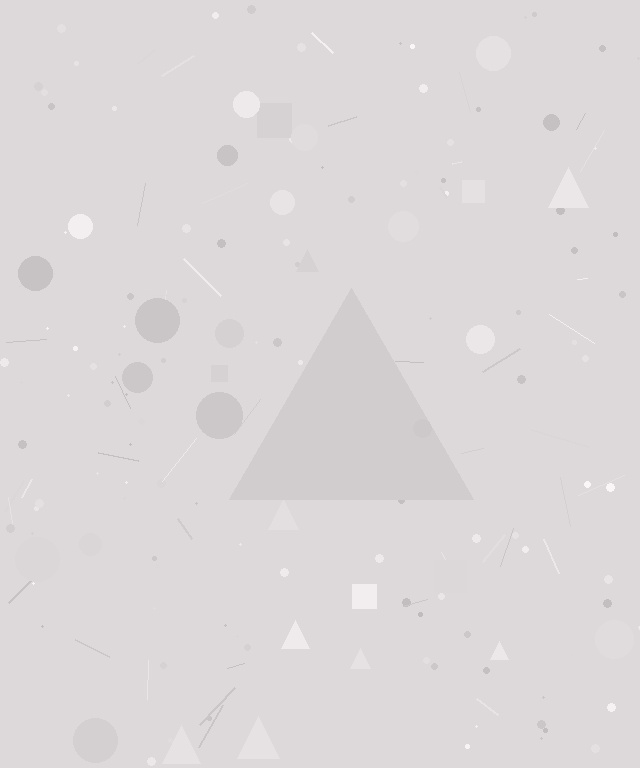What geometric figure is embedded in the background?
A triangle is embedded in the background.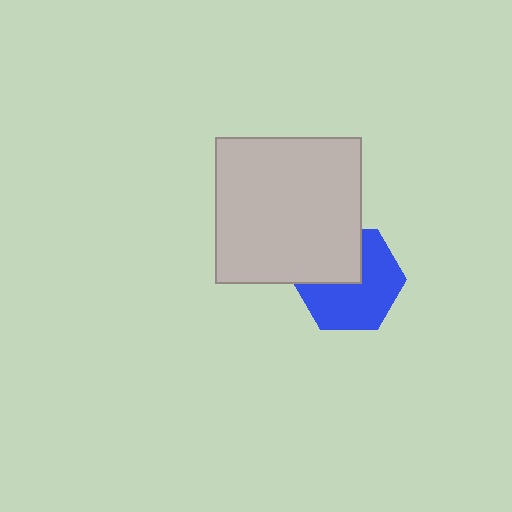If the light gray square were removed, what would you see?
You would see the complete blue hexagon.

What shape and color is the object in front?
The object in front is a light gray square.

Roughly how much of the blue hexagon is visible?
About half of it is visible (roughly 65%).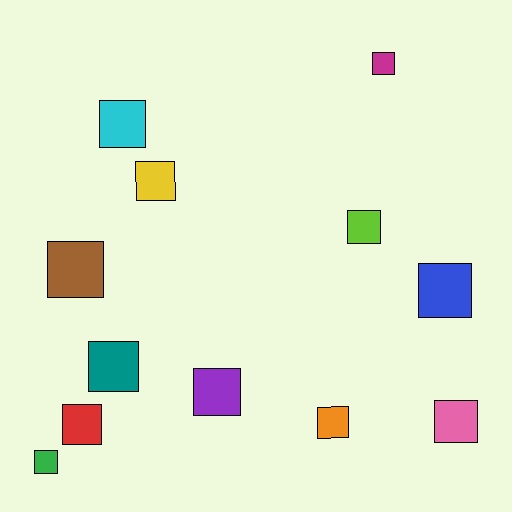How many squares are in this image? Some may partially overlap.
There are 12 squares.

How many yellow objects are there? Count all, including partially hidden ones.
There is 1 yellow object.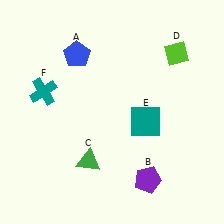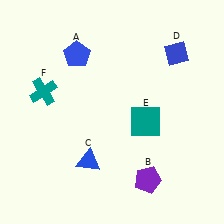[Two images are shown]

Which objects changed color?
C changed from green to blue. D changed from lime to blue.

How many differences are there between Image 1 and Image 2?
There are 2 differences between the two images.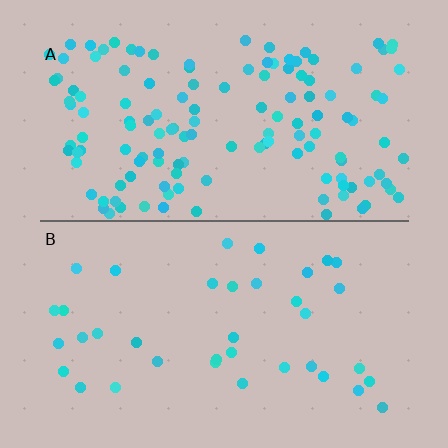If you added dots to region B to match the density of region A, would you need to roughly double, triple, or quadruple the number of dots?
Approximately quadruple.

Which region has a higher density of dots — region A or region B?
A (the top).